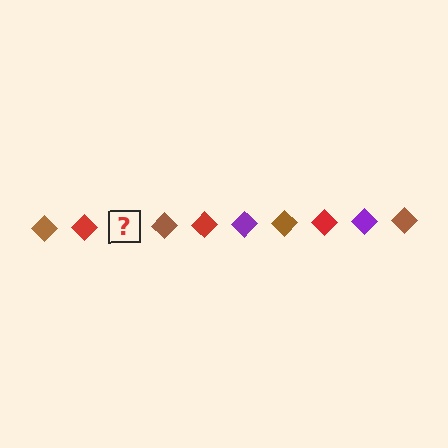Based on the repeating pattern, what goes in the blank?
The blank should be a purple diamond.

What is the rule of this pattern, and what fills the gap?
The rule is that the pattern cycles through brown, red, purple diamonds. The gap should be filled with a purple diamond.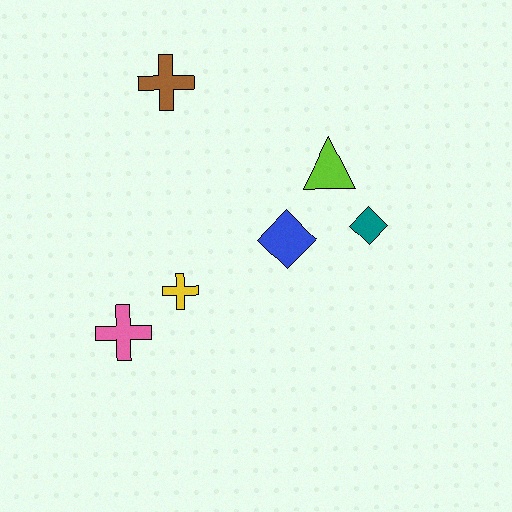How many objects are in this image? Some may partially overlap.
There are 6 objects.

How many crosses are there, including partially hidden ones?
There are 3 crosses.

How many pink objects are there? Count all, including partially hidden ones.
There is 1 pink object.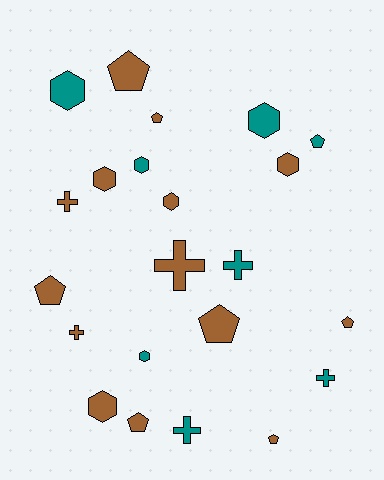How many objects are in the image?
There are 22 objects.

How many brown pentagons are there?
There are 7 brown pentagons.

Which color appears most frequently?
Brown, with 14 objects.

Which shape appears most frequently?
Pentagon, with 8 objects.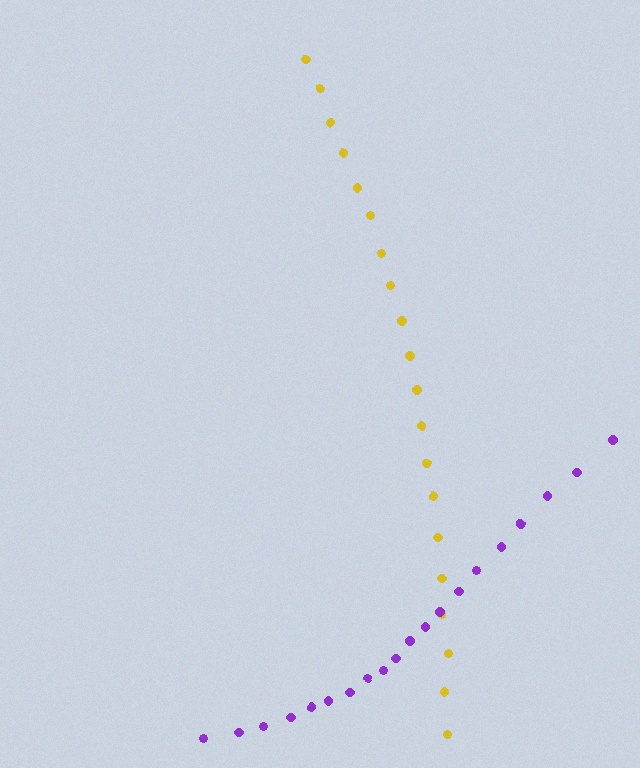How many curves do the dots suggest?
There are 2 distinct paths.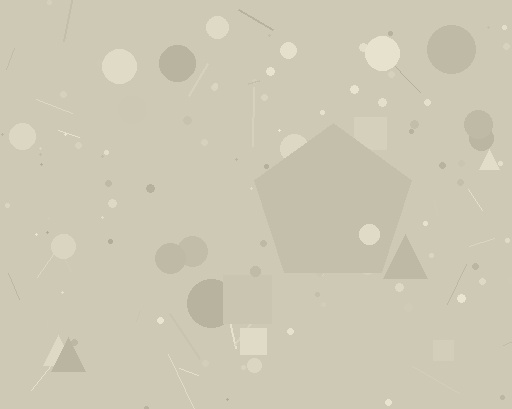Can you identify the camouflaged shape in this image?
The camouflaged shape is a pentagon.